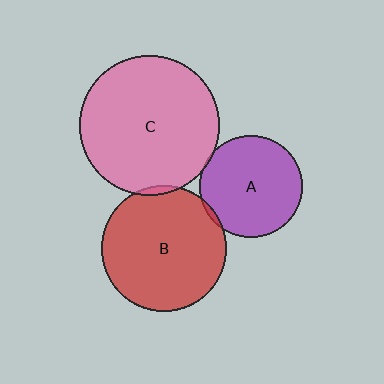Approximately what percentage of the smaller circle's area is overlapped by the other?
Approximately 5%.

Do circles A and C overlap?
Yes.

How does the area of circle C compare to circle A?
Approximately 1.9 times.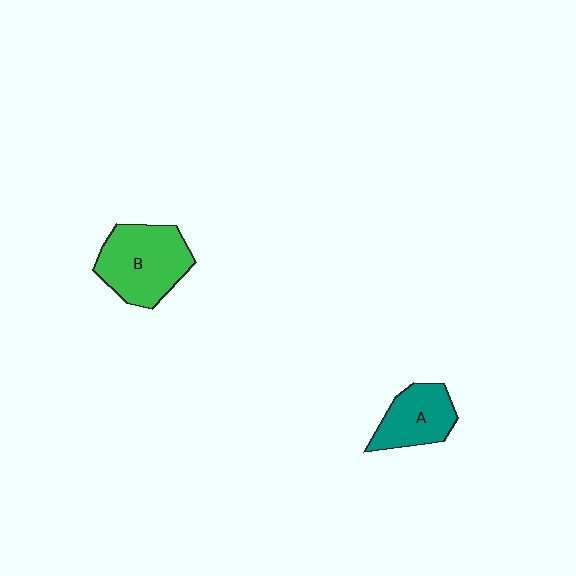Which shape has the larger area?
Shape B (green).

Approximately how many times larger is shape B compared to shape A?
Approximately 1.5 times.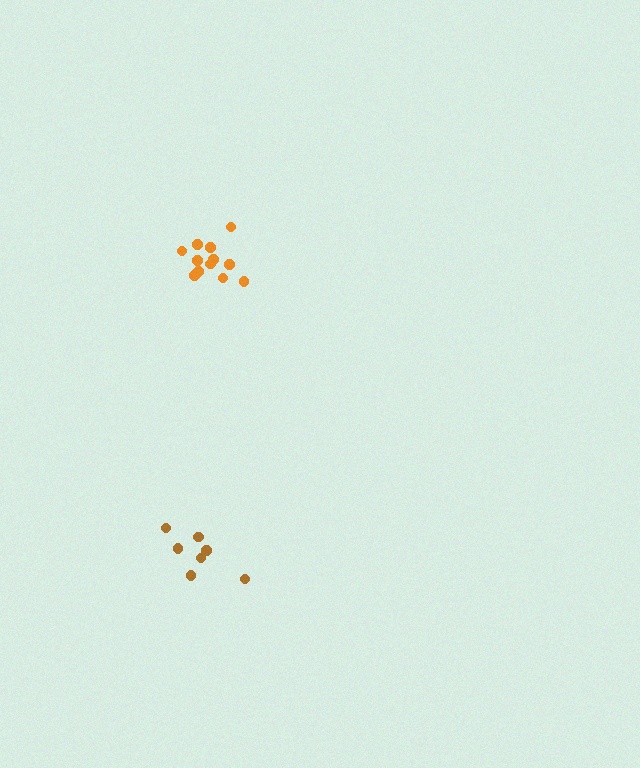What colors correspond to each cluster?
The clusters are colored: orange, brown.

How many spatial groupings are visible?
There are 2 spatial groupings.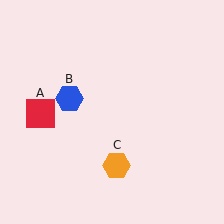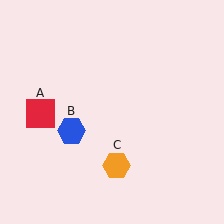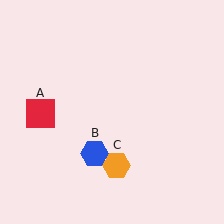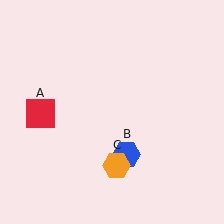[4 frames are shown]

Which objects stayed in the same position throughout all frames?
Red square (object A) and orange hexagon (object C) remained stationary.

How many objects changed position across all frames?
1 object changed position: blue hexagon (object B).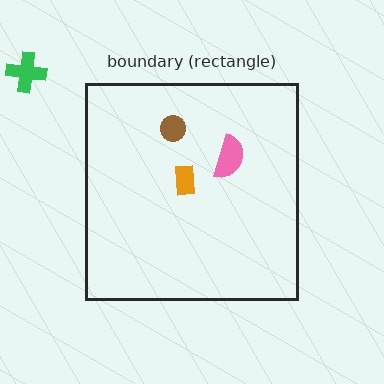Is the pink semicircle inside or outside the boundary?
Inside.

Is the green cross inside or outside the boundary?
Outside.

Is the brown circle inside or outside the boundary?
Inside.